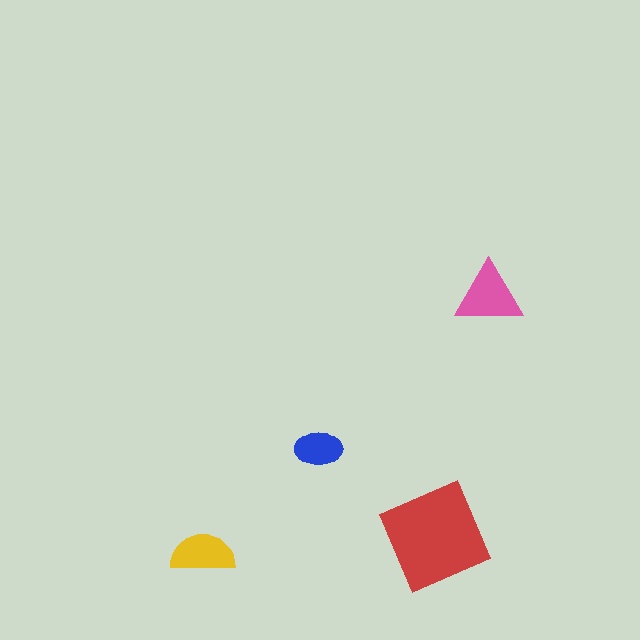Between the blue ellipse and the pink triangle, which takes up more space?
The pink triangle.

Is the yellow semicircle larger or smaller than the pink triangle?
Smaller.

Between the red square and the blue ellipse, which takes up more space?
The red square.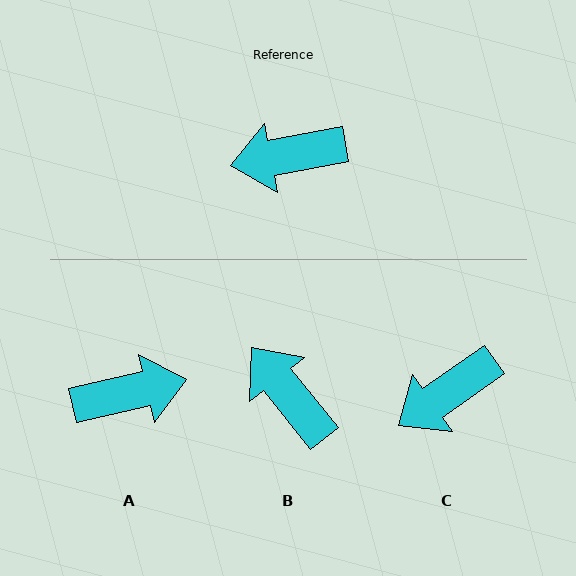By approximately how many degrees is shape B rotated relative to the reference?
Approximately 62 degrees clockwise.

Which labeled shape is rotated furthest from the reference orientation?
A, about 178 degrees away.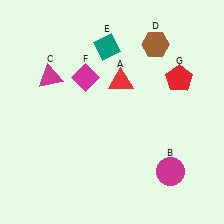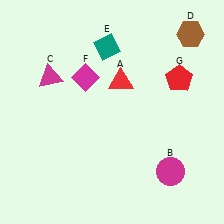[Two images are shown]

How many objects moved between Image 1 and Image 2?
1 object moved between the two images.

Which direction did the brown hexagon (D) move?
The brown hexagon (D) moved right.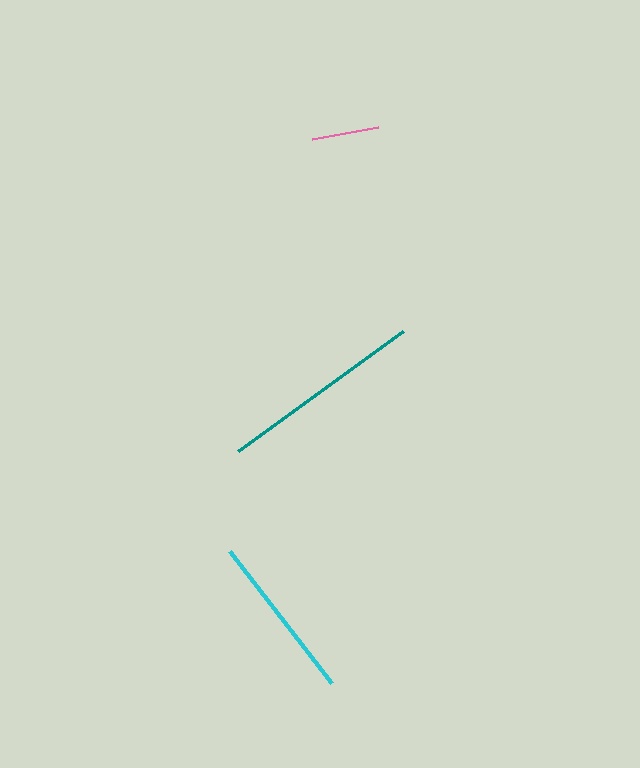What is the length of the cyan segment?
The cyan segment is approximately 167 pixels long.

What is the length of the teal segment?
The teal segment is approximately 204 pixels long.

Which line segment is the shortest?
The pink line is the shortest at approximately 67 pixels.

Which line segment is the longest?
The teal line is the longest at approximately 204 pixels.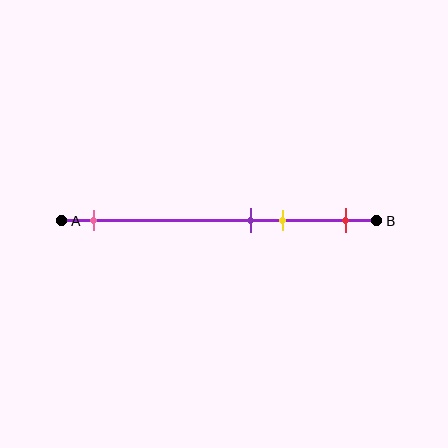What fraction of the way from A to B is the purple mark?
The purple mark is approximately 60% (0.6) of the way from A to B.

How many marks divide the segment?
There are 4 marks dividing the segment.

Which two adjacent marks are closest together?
The purple and yellow marks are the closest adjacent pair.